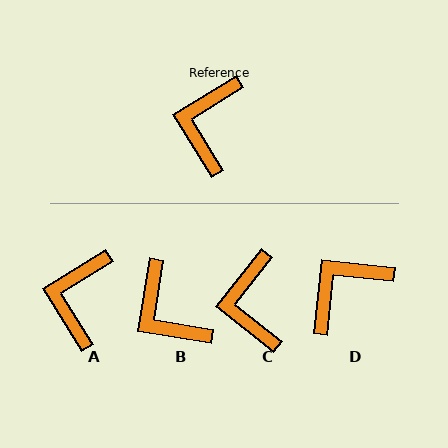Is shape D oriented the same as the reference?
No, it is off by about 37 degrees.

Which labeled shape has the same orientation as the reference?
A.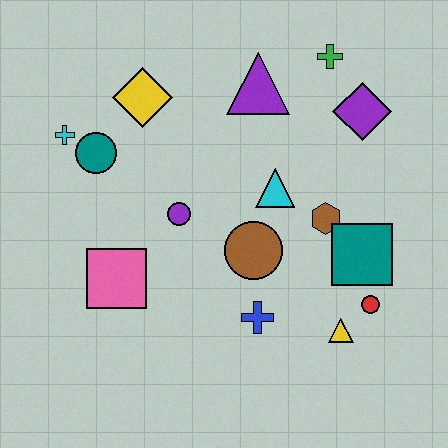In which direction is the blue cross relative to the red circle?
The blue cross is to the left of the red circle.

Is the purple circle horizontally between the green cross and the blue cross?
No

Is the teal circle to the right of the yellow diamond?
No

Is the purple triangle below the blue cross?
No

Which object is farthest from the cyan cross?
The red circle is farthest from the cyan cross.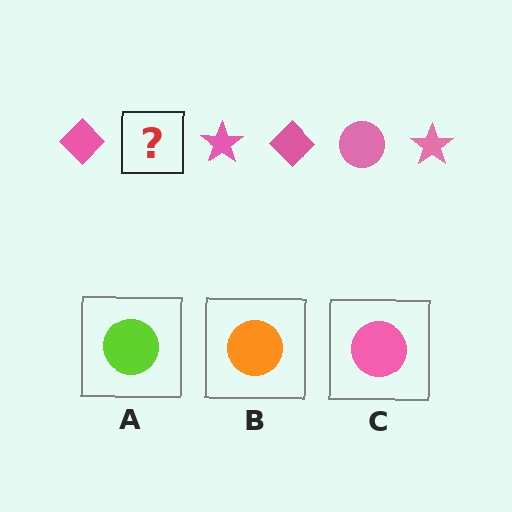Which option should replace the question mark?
Option C.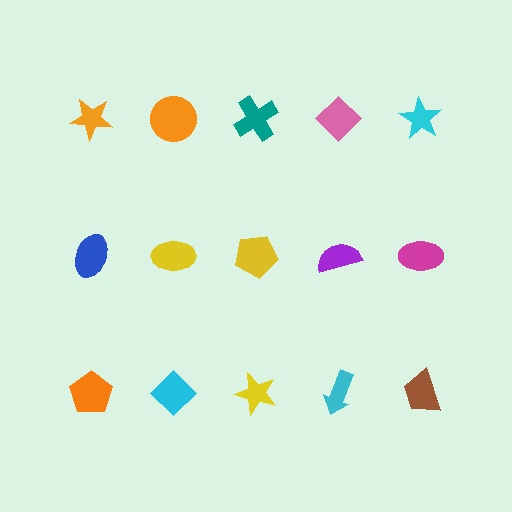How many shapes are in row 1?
5 shapes.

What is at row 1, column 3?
A teal cross.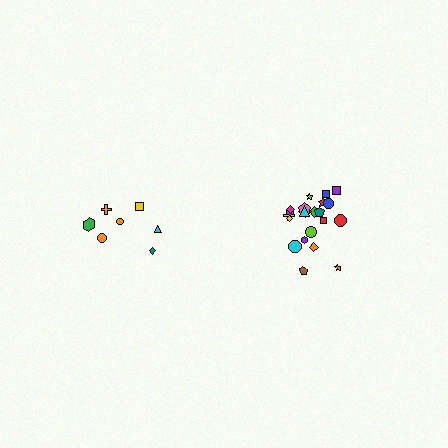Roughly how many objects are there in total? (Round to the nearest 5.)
Roughly 30 objects in total.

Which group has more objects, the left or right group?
The right group.